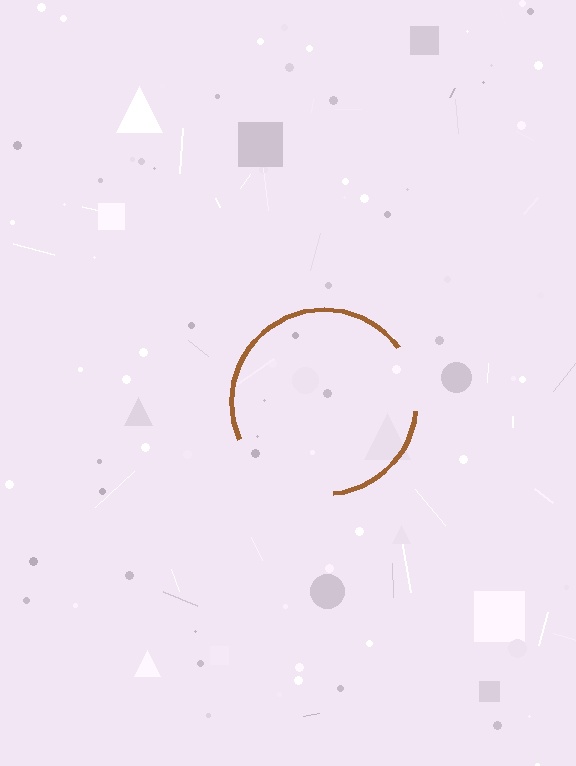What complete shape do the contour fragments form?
The contour fragments form a circle.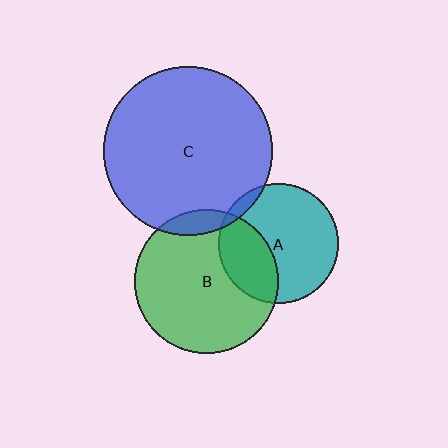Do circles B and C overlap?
Yes.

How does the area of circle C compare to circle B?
Approximately 1.4 times.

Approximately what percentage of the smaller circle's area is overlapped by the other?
Approximately 10%.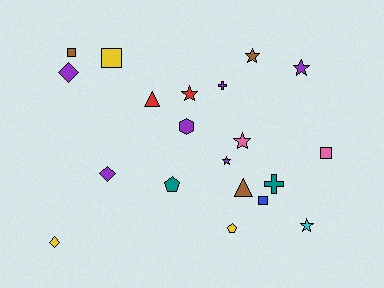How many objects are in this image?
There are 20 objects.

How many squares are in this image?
There are 4 squares.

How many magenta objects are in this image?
There are no magenta objects.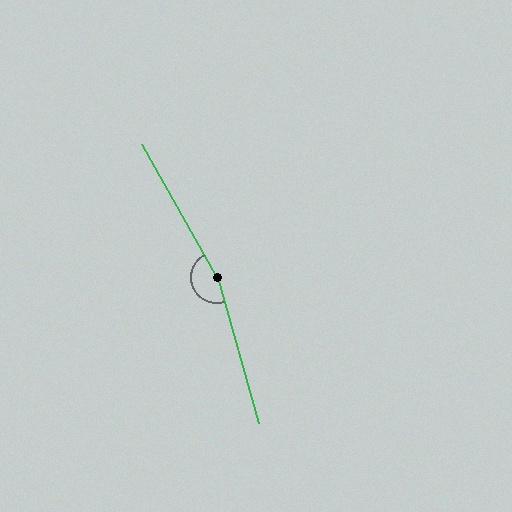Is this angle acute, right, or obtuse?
It is obtuse.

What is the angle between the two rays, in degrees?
Approximately 166 degrees.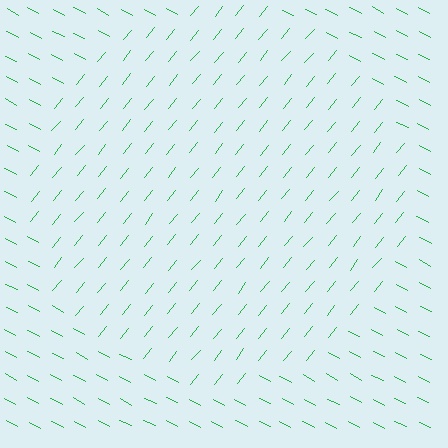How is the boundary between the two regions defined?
The boundary is defined purely by a change in line orientation (approximately 78 degrees difference). All lines are the same color and thickness.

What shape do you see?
I see a circle.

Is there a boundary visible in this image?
Yes, there is a texture boundary formed by a change in line orientation.